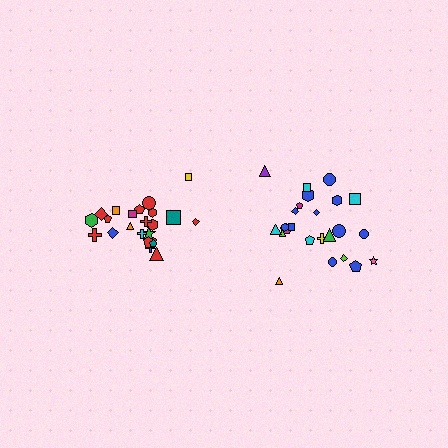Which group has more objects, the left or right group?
The right group.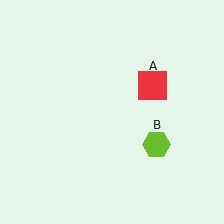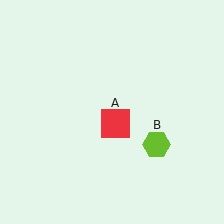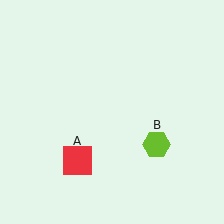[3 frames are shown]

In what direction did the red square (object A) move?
The red square (object A) moved down and to the left.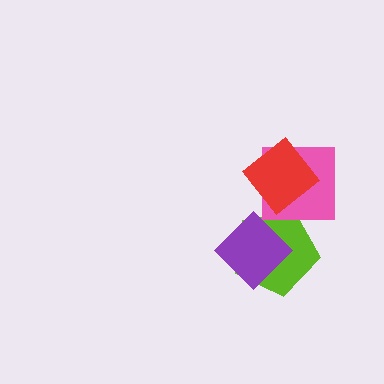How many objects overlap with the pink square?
2 objects overlap with the pink square.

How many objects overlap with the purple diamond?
1 object overlaps with the purple diamond.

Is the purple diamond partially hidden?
No, no other shape covers it.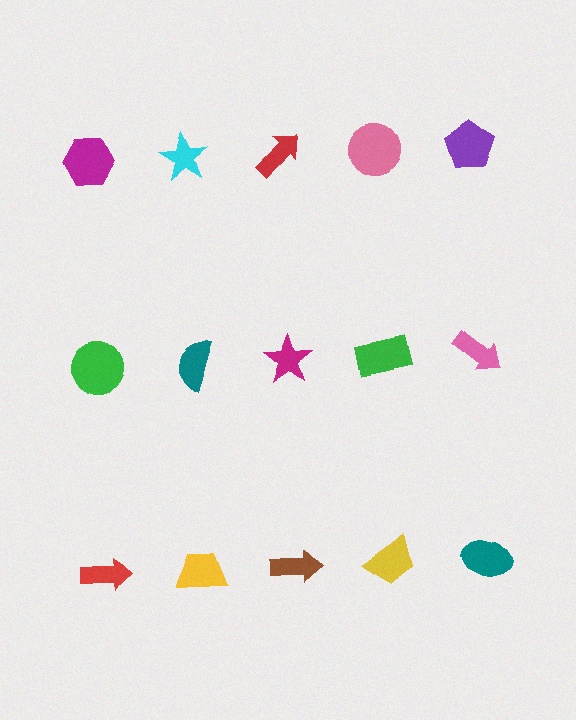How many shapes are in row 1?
5 shapes.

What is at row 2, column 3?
A magenta star.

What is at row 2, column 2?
A teal semicircle.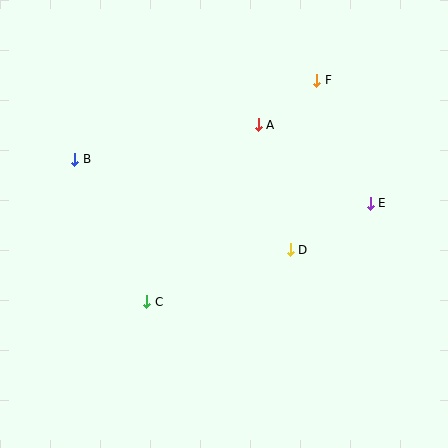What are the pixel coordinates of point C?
Point C is at (147, 302).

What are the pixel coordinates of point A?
Point A is at (258, 125).